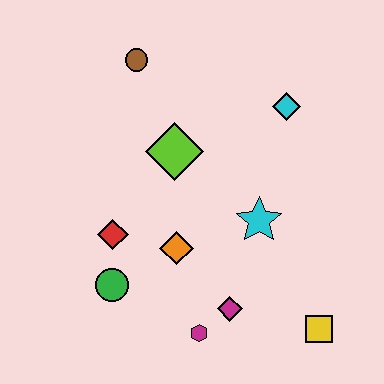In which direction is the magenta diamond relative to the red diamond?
The magenta diamond is to the right of the red diamond.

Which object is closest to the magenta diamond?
The magenta hexagon is closest to the magenta diamond.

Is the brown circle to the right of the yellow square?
No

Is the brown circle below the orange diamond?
No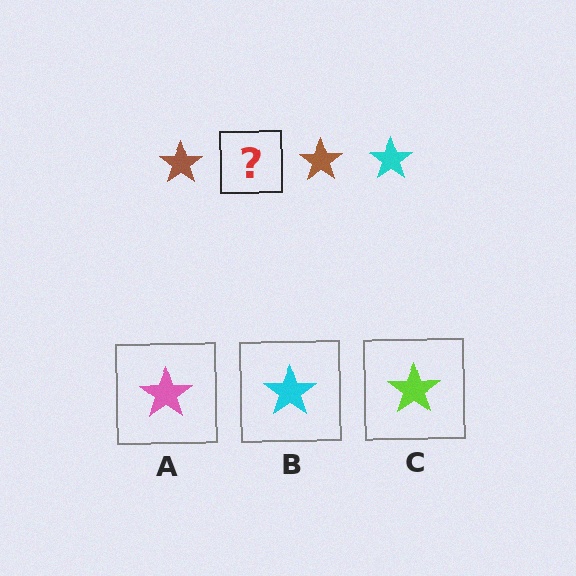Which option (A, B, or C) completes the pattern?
B.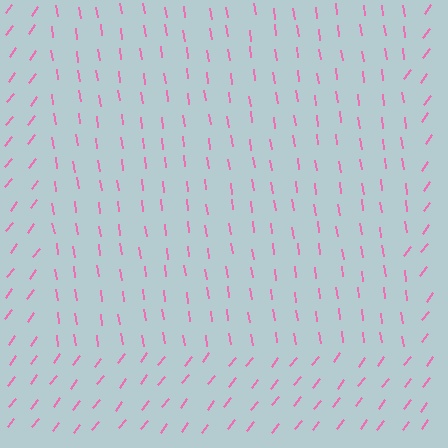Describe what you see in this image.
The image is filled with small pink line segments. A rectangle region in the image has lines oriented differently from the surrounding lines, creating a visible texture boundary.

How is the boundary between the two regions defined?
The boundary is defined purely by a change in line orientation (approximately 45 degrees difference). All lines are the same color and thickness.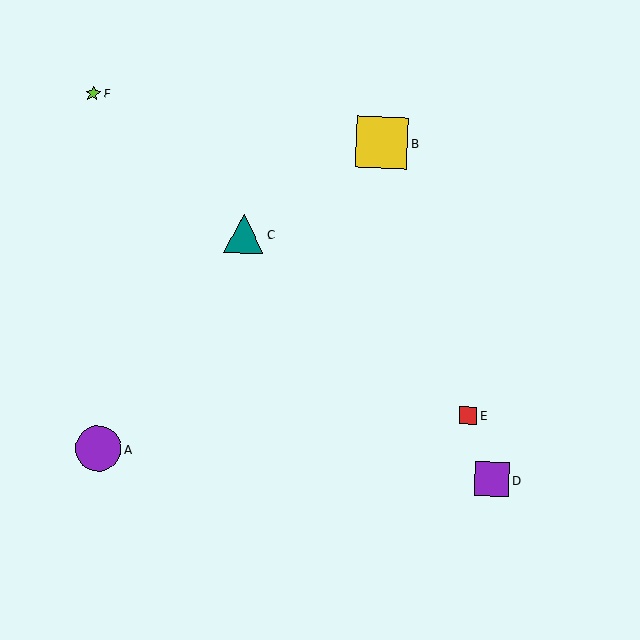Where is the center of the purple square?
The center of the purple square is at (492, 479).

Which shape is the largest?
The yellow square (labeled B) is the largest.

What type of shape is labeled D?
Shape D is a purple square.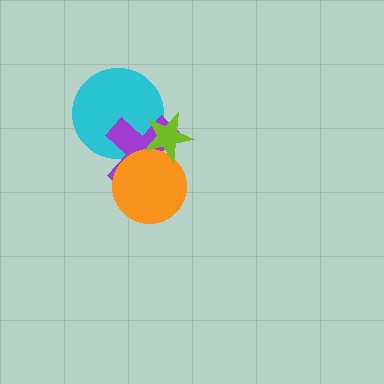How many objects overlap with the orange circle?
2 objects overlap with the orange circle.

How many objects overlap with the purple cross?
3 objects overlap with the purple cross.